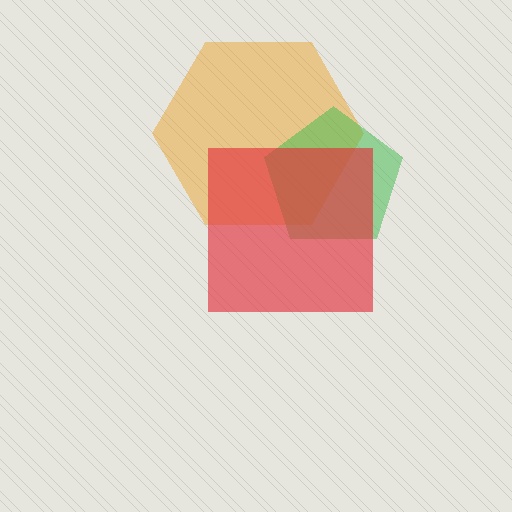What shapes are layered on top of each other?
The layered shapes are: an orange hexagon, a green pentagon, a red square.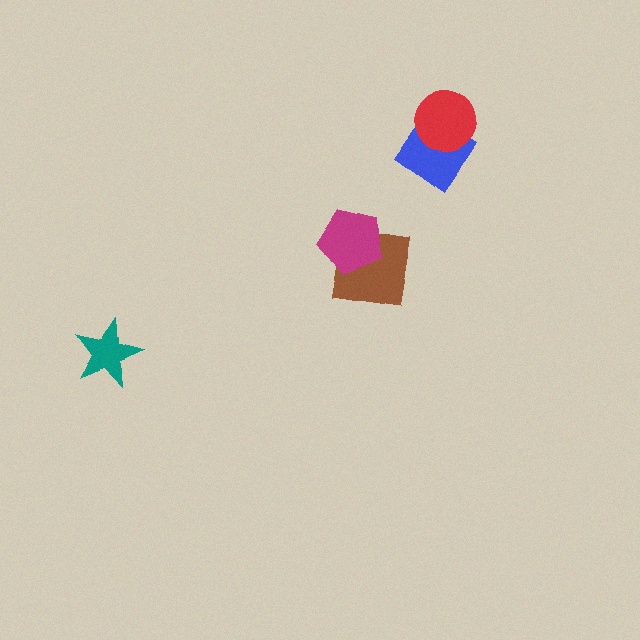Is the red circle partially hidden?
No, no other shape covers it.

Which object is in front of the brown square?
The magenta pentagon is in front of the brown square.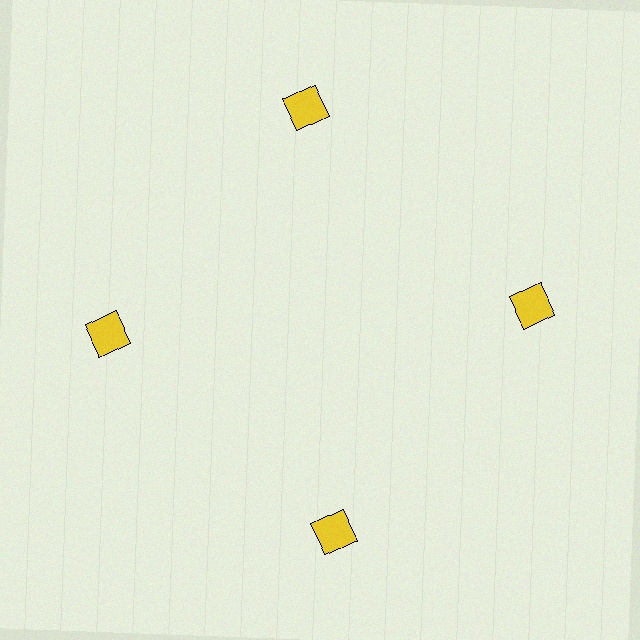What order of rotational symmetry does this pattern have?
This pattern has 4-fold rotational symmetry.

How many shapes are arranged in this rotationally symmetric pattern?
There are 4 shapes, arranged in 4 groups of 1.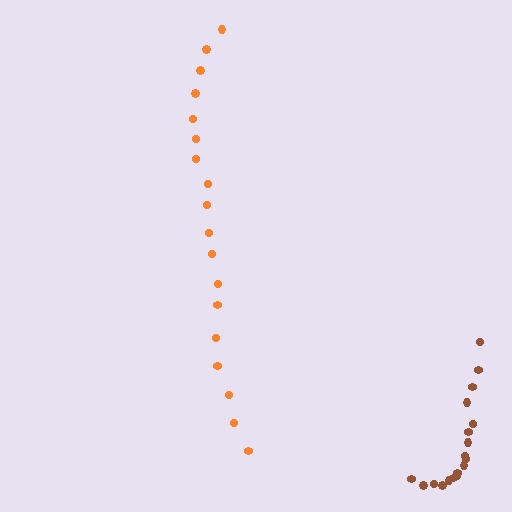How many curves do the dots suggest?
There are 2 distinct paths.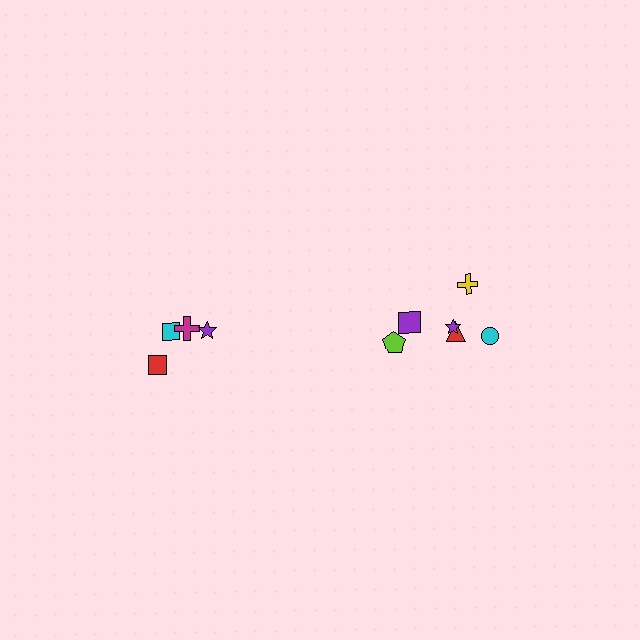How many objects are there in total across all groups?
There are 10 objects.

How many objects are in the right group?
There are 6 objects.